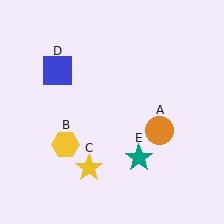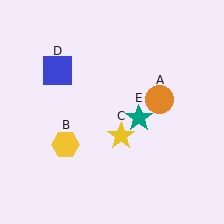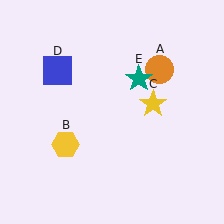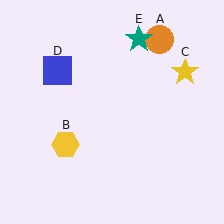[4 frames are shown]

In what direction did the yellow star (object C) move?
The yellow star (object C) moved up and to the right.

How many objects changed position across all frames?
3 objects changed position: orange circle (object A), yellow star (object C), teal star (object E).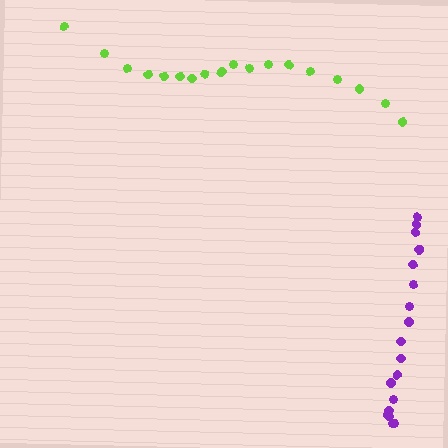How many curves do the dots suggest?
There are 2 distinct paths.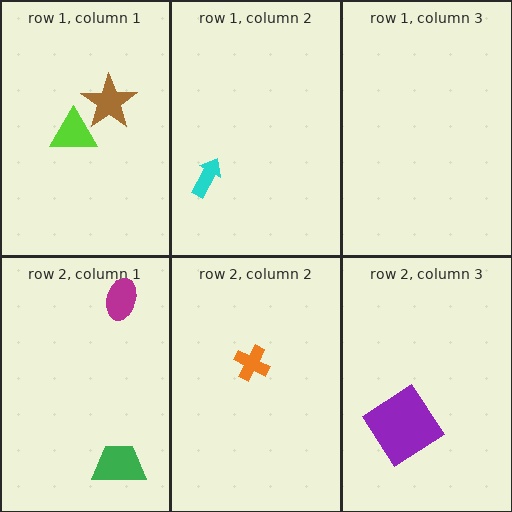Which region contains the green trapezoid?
The row 2, column 1 region.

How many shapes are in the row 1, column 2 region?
1.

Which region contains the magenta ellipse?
The row 2, column 1 region.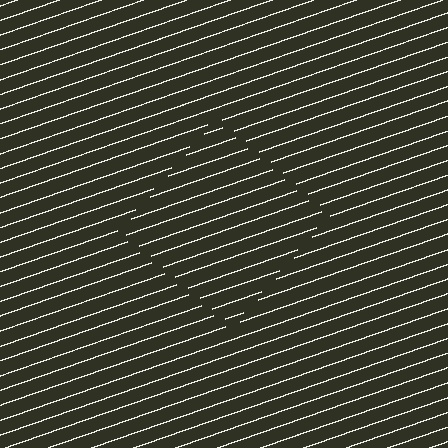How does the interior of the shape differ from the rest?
The interior of the shape contains the same grating, shifted by half a period — the contour is defined by the phase discontinuity where line-ends from the inner and outer gratings abut.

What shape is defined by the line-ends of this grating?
An illusory square. The interior of the shape contains the same grating, shifted by half a period — the contour is defined by the phase discontinuity where line-ends from the inner and outer gratings abut.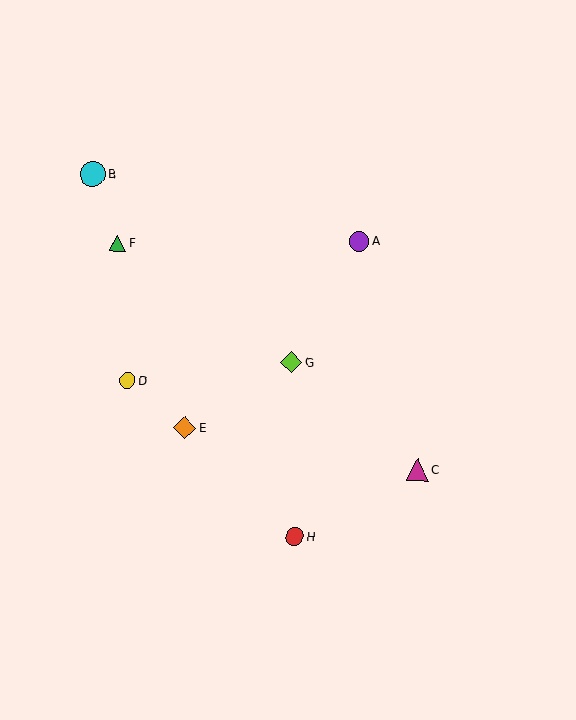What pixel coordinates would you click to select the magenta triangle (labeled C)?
Click at (418, 469) to select the magenta triangle C.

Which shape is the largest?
The cyan circle (labeled B) is the largest.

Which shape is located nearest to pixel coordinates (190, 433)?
The orange diamond (labeled E) at (185, 428) is nearest to that location.